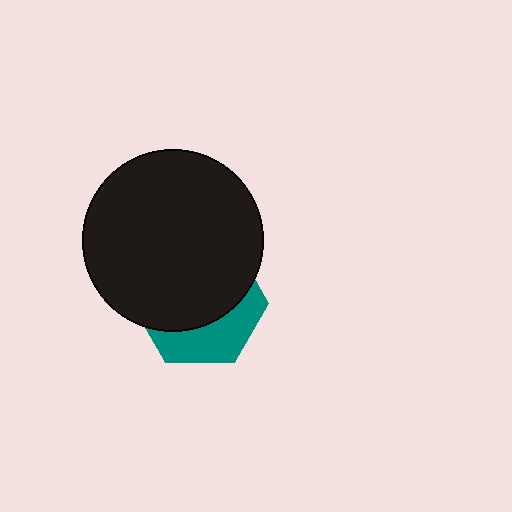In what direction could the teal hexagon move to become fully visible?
The teal hexagon could move down. That would shift it out from behind the black circle entirely.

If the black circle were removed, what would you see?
You would see the complete teal hexagon.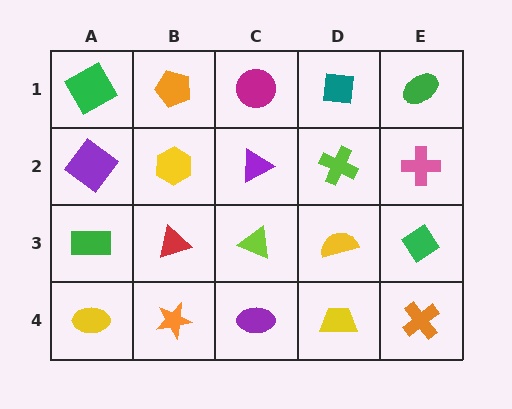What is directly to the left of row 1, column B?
A green square.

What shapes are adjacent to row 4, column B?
A red triangle (row 3, column B), a yellow ellipse (row 4, column A), a purple ellipse (row 4, column C).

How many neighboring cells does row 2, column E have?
3.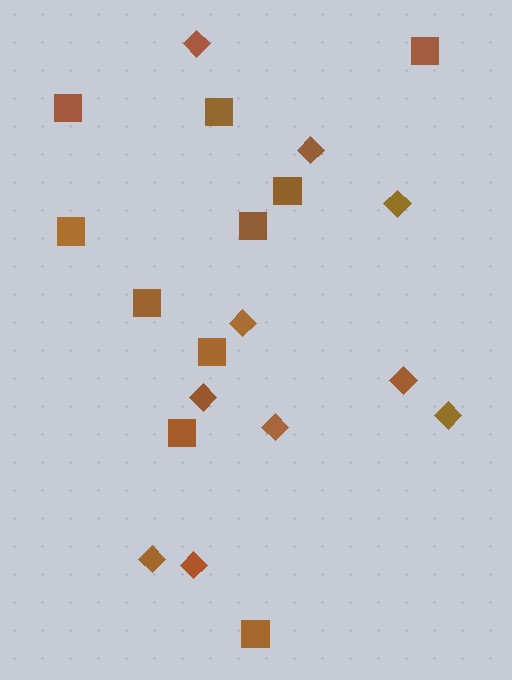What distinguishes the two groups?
There are 2 groups: one group of squares (10) and one group of diamonds (10).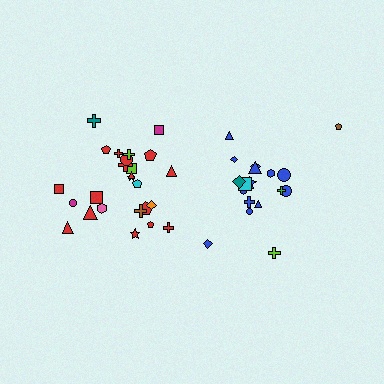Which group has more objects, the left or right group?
The left group.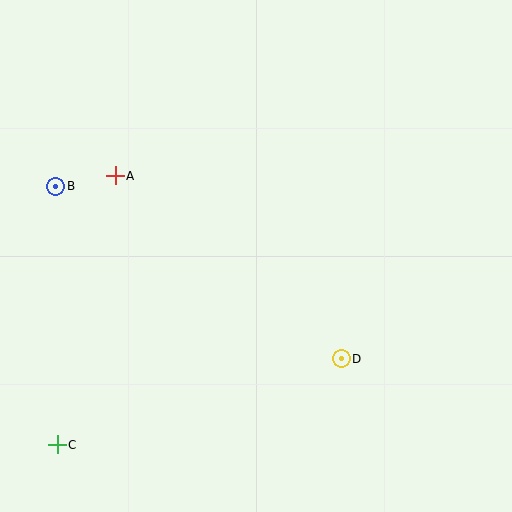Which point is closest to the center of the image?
Point D at (341, 359) is closest to the center.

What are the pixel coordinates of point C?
Point C is at (57, 445).